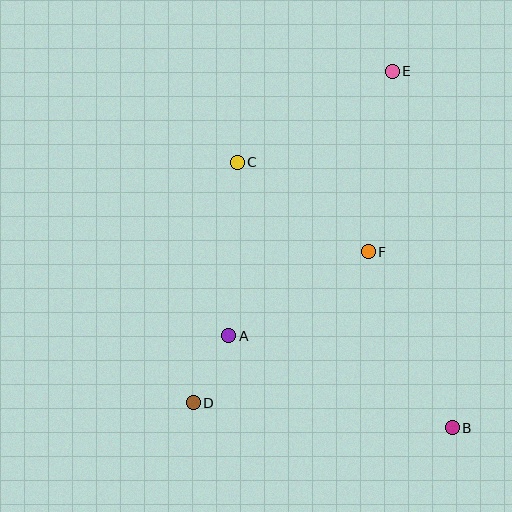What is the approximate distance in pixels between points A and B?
The distance between A and B is approximately 242 pixels.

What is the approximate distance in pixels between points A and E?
The distance between A and E is approximately 310 pixels.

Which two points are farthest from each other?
Points D and E are farthest from each other.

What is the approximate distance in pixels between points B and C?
The distance between B and C is approximately 342 pixels.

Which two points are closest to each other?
Points A and D are closest to each other.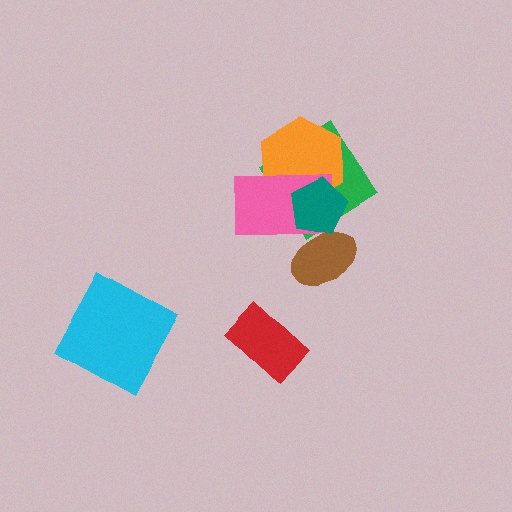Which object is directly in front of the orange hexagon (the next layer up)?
The pink rectangle is directly in front of the orange hexagon.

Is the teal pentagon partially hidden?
No, no other shape covers it.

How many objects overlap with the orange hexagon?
3 objects overlap with the orange hexagon.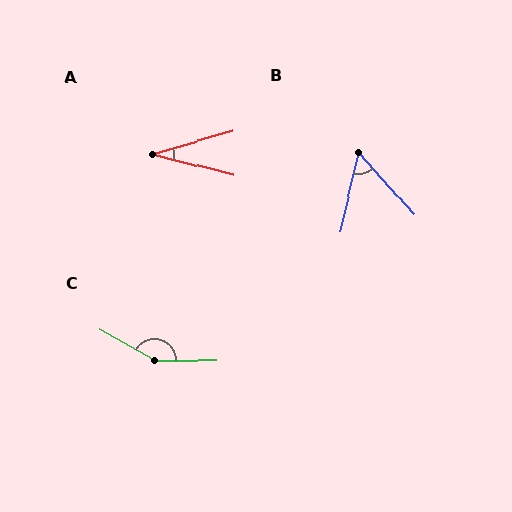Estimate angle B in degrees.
Approximately 55 degrees.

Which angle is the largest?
C, at approximately 152 degrees.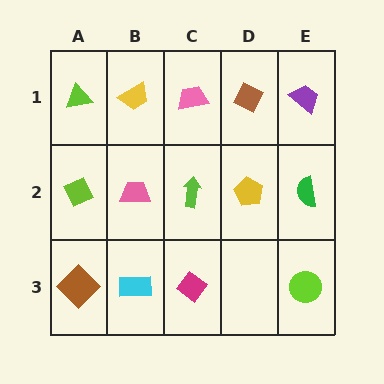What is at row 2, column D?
A yellow pentagon.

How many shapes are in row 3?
4 shapes.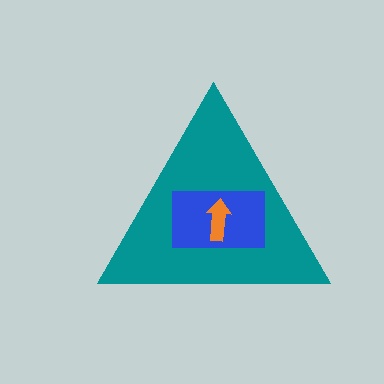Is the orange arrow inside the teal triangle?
Yes.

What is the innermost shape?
The orange arrow.